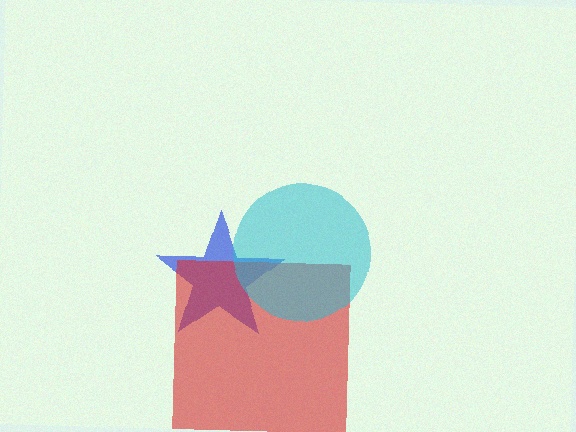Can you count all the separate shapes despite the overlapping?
Yes, there are 3 separate shapes.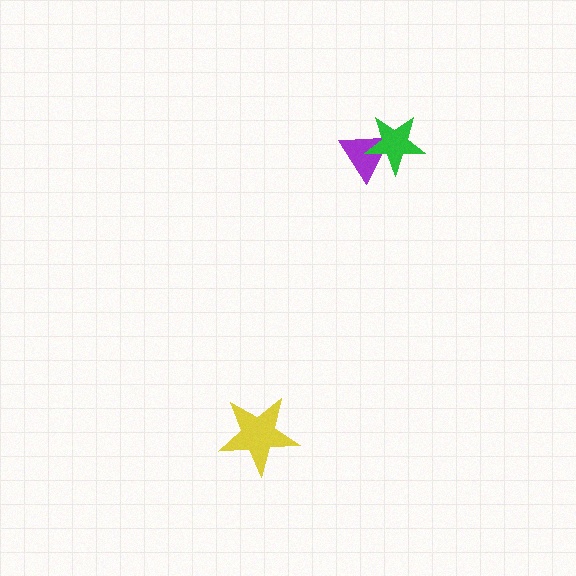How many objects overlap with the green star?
1 object overlaps with the green star.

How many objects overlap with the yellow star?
0 objects overlap with the yellow star.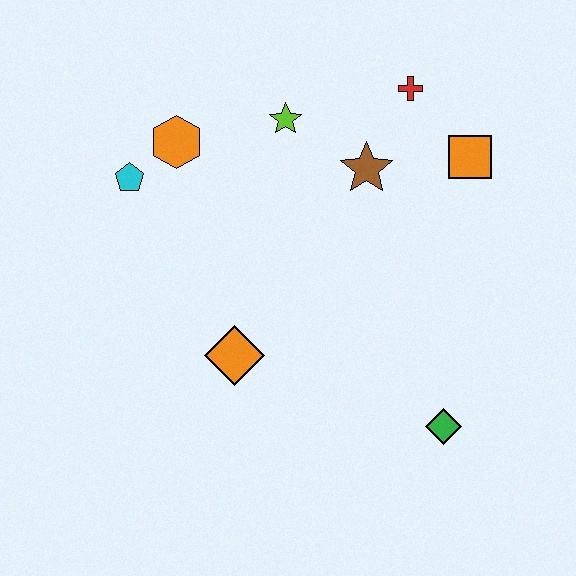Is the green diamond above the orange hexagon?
No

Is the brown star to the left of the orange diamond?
No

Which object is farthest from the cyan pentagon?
The green diamond is farthest from the cyan pentagon.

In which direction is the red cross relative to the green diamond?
The red cross is above the green diamond.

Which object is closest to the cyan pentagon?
The orange hexagon is closest to the cyan pentagon.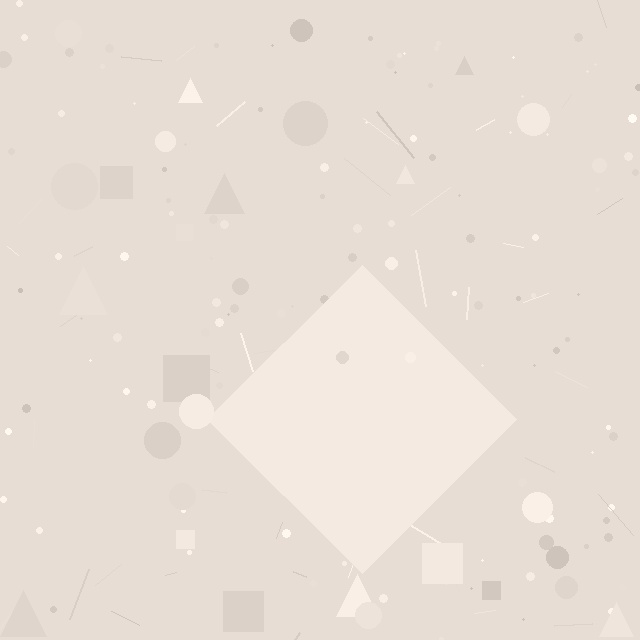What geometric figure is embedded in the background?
A diamond is embedded in the background.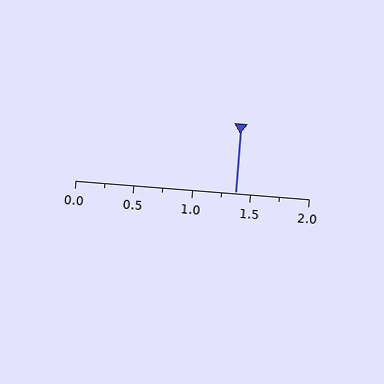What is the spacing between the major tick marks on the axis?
The major ticks are spaced 0.5 apart.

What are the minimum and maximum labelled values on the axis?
The axis runs from 0.0 to 2.0.